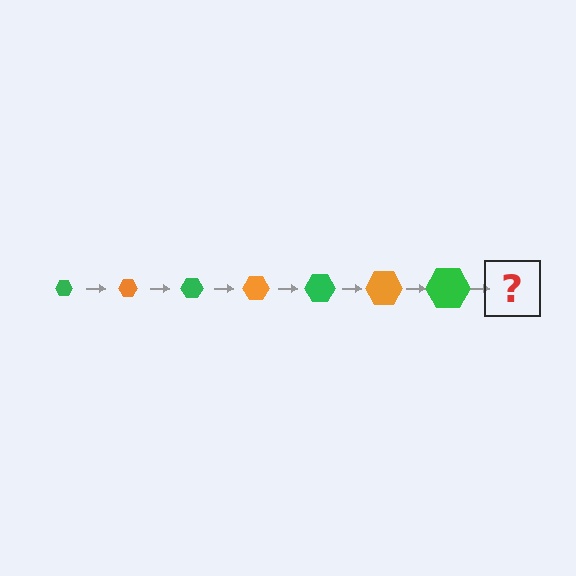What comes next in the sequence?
The next element should be an orange hexagon, larger than the previous one.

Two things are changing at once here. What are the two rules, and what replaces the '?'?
The two rules are that the hexagon grows larger each step and the color cycles through green and orange. The '?' should be an orange hexagon, larger than the previous one.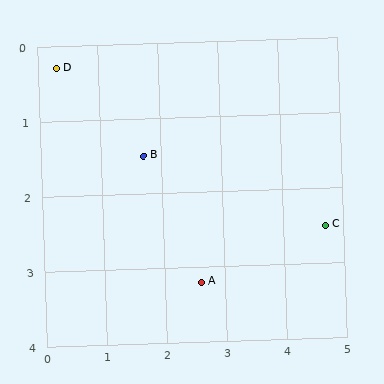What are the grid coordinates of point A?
Point A is at approximately (2.6, 3.2).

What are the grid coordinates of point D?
Point D is at approximately (0.3, 0.3).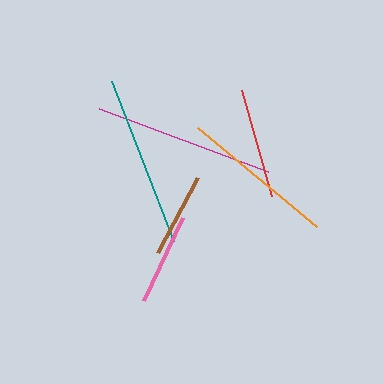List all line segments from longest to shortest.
From longest to shortest: magenta, teal, orange, red, pink, brown.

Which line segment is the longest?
The magenta line is the longest at approximately 180 pixels.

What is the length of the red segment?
The red segment is approximately 111 pixels long.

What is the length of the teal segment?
The teal segment is approximately 172 pixels long.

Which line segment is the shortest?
The brown line is the shortest at approximately 84 pixels.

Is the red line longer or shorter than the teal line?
The teal line is longer than the red line.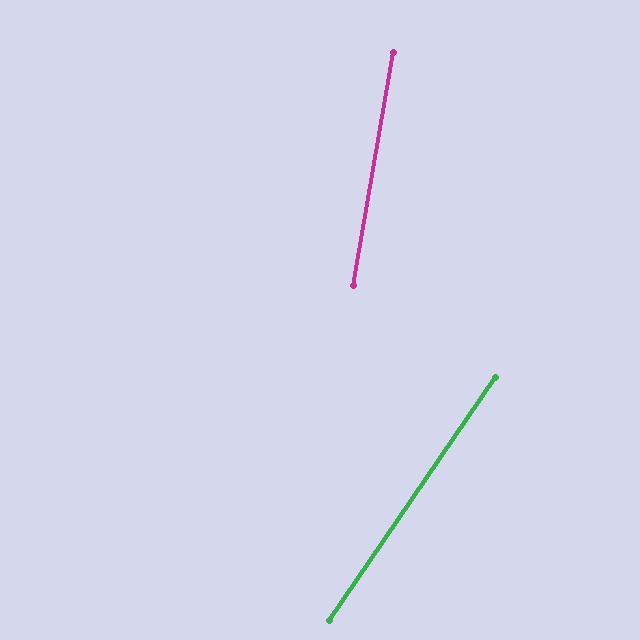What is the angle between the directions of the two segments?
Approximately 25 degrees.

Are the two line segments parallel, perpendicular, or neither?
Neither parallel nor perpendicular — they differ by about 25°.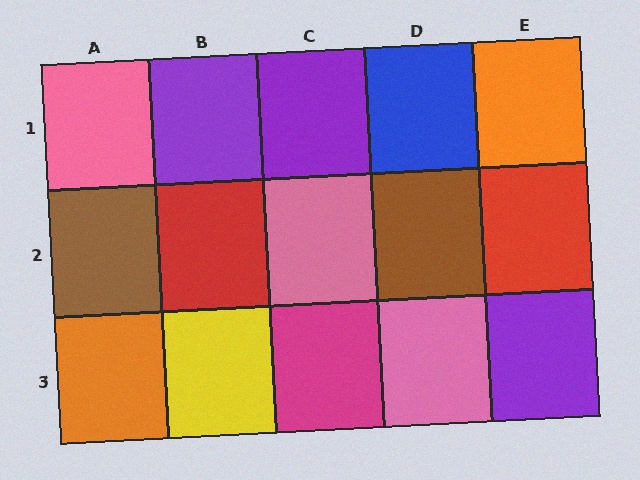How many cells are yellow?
1 cell is yellow.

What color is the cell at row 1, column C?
Purple.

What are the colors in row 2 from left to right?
Brown, red, pink, brown, red.